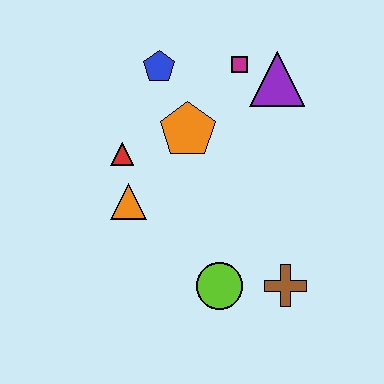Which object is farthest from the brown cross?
The blue pentagon is farthest from the brown cross.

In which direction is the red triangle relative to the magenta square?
The red triangle is to the left of the magenta square.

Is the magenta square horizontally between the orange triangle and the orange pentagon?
No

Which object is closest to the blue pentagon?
The orange pentagon is closest to the blue pentagon.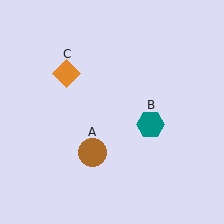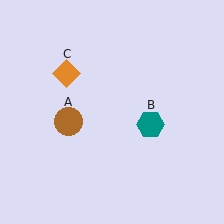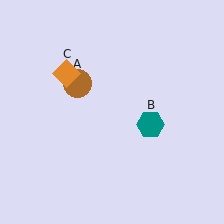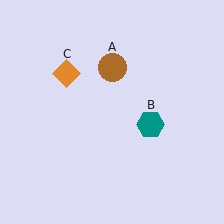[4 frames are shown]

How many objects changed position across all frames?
1 object changed position: brown circle (object A).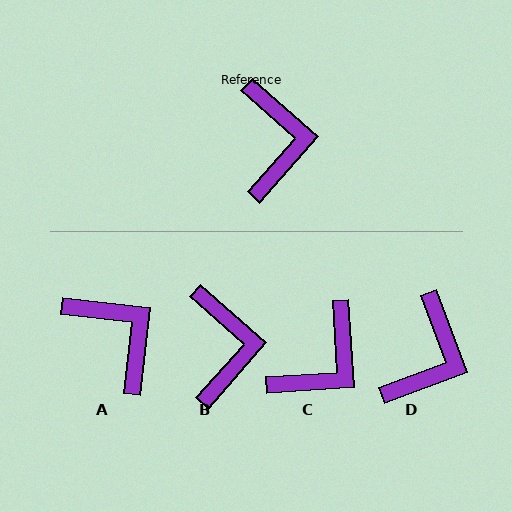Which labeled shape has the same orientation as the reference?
B.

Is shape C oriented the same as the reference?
No, it is off by about 45 degrees.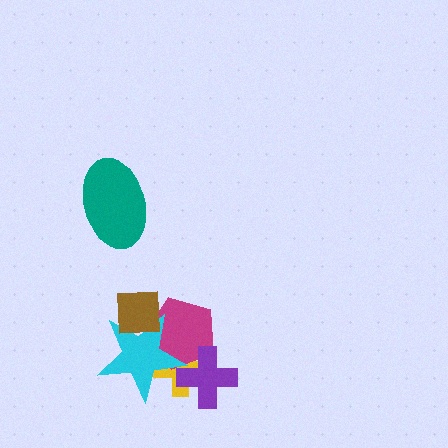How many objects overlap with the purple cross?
3 objects overlap with the purple cross.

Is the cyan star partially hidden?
Yes, it is partially covered by another shape.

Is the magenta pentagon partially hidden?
Yes, it is partially covered by another shape.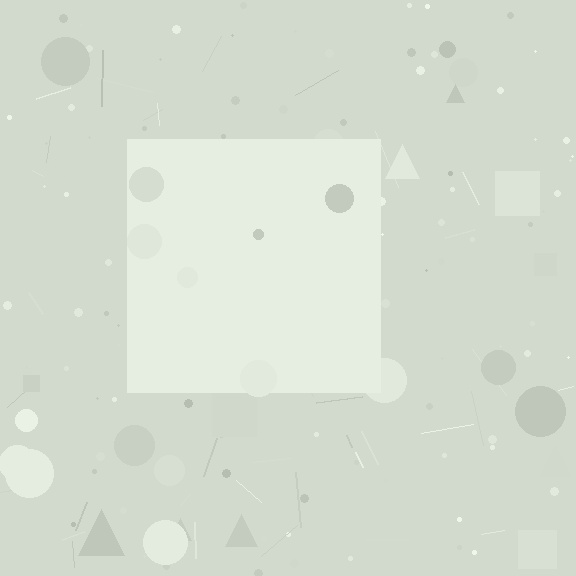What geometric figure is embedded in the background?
A square is embedded in the background.